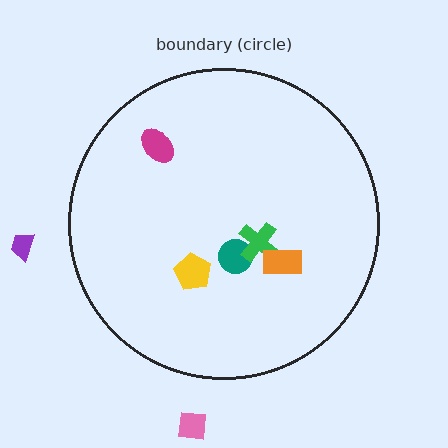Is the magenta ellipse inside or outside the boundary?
Inside.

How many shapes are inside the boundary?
5 inside, 2 outside.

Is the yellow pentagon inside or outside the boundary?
Inside.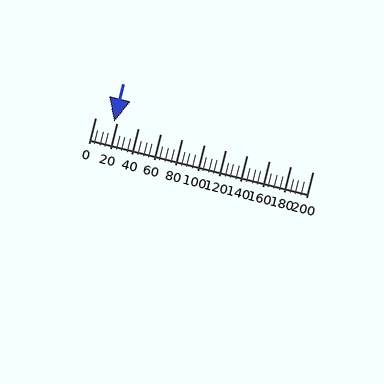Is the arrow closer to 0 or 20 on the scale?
The arrow is closer to 20.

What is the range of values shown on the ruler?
The ruler shows values from 0 to 200.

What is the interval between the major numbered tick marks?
The major tick marks are spaced 20 units apart.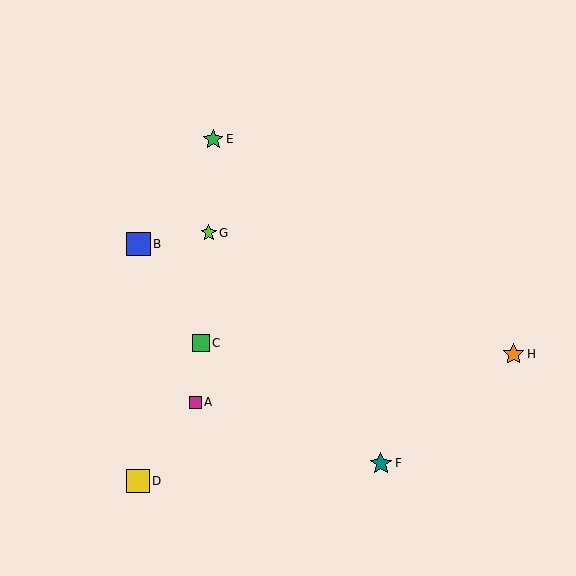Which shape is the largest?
The blue square (labeled B) is the largest.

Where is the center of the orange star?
The center of the orange star is at (513, 354).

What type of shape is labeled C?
Shape C is a green square.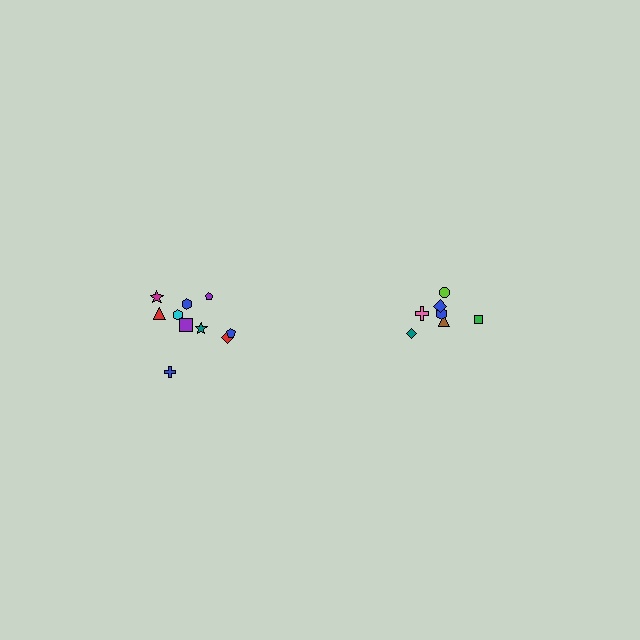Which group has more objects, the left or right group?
The left group.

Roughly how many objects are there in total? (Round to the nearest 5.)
Roughly 15 objects in total.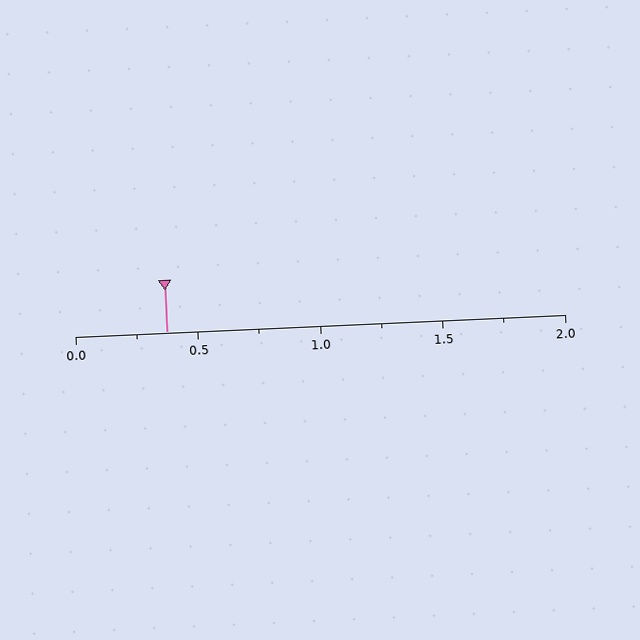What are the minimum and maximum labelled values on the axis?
The axis runs from 0.0 to 2.0.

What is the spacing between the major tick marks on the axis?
The major ticks are spaced 0.5 apart.